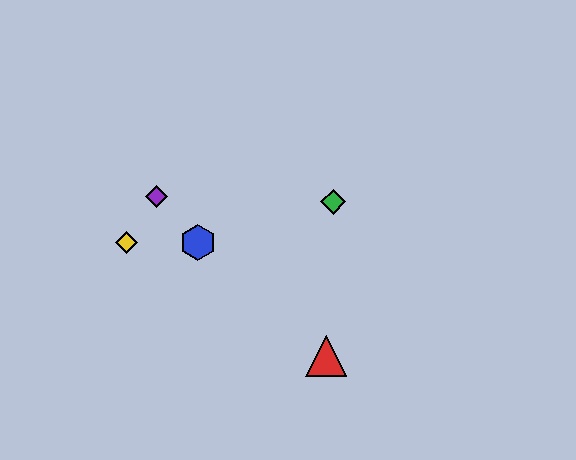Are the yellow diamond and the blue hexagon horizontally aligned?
Yes, both are at y≈242.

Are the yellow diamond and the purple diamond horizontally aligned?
No, the yellow diamond is at y≈242 and the purple diamond is at y≈197.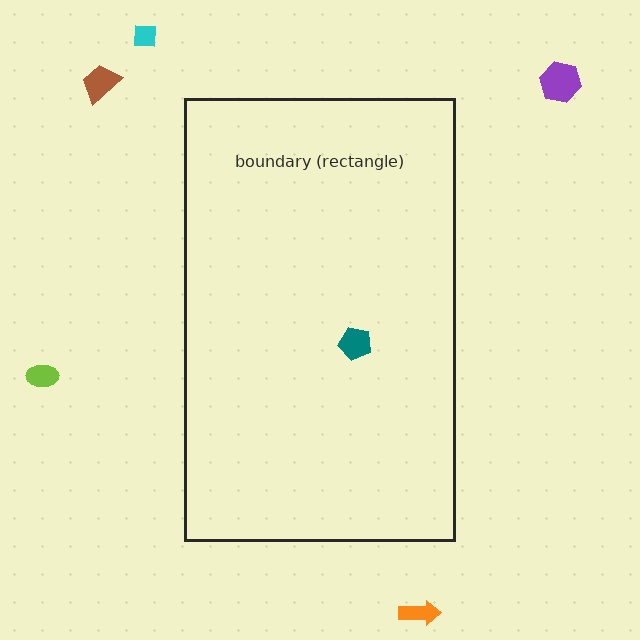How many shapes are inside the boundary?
1 inside, 5 outside.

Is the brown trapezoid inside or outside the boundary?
Outside.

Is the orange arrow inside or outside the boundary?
Outside.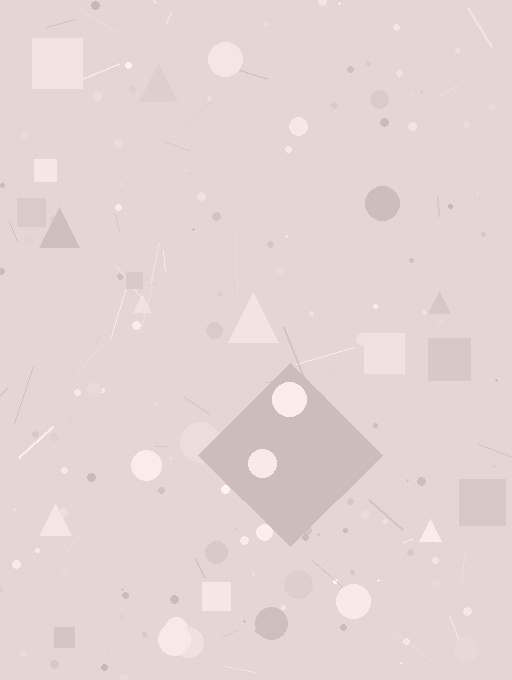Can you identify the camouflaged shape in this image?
The camouflaged shape is a diamond.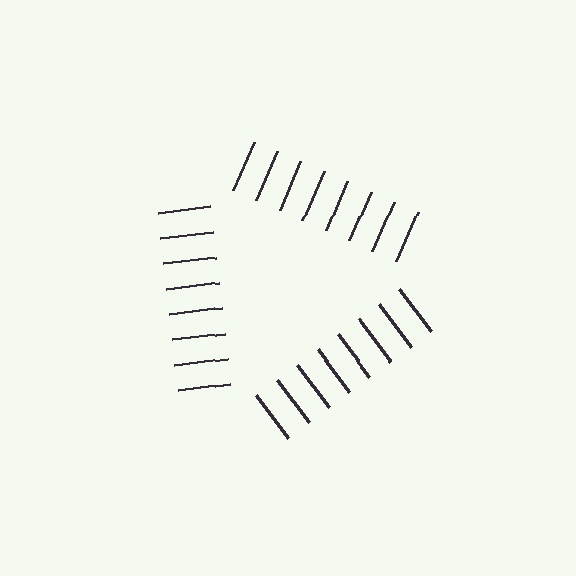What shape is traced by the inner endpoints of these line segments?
An illusory triangle — the line segments terminate on its edges but no continuous stroke is drawn.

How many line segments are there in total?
24 — 8 along each of the 3 edges.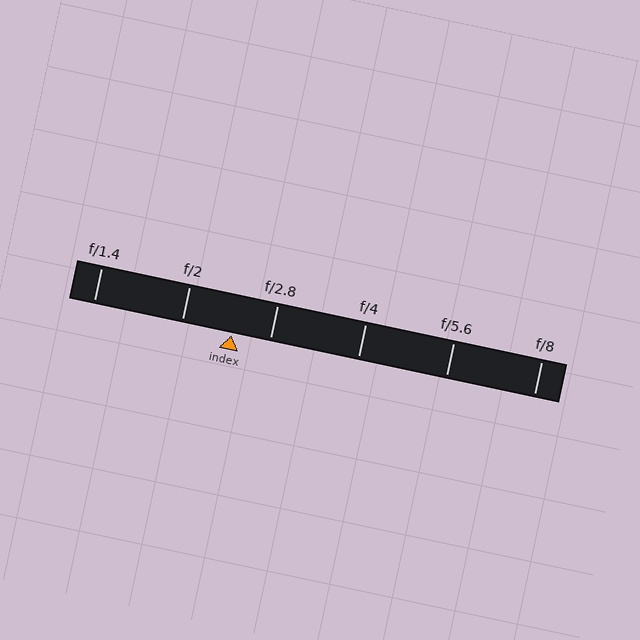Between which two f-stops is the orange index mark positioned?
The index mark is between f/2 and f/2.8.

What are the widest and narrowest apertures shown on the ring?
The widest aperture shown is f/1.4 and the narrowest is f/8.